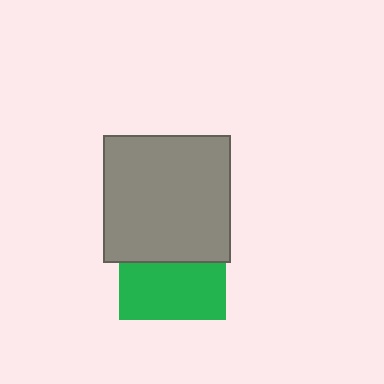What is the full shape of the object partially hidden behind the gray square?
The partially hidden object is a green square.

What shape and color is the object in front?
The object in front is a gray square.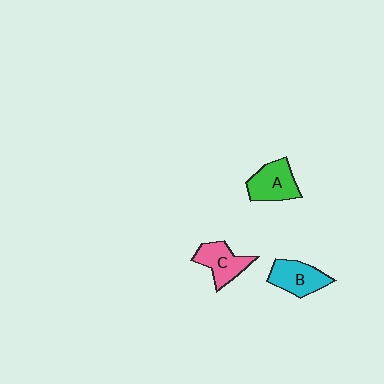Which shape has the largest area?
Shape A (green).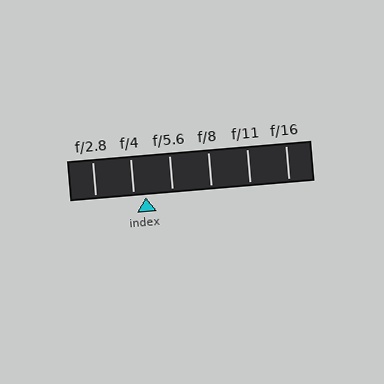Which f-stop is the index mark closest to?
The index mark is closest to f/4.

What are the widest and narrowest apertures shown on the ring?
The widest aperture shown is f/2.8 and the narrowest is f/16.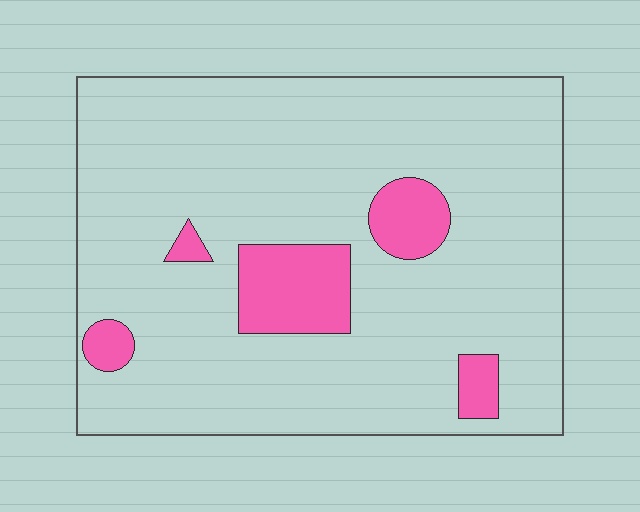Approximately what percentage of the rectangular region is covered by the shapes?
Approximately 10%.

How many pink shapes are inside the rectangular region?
5.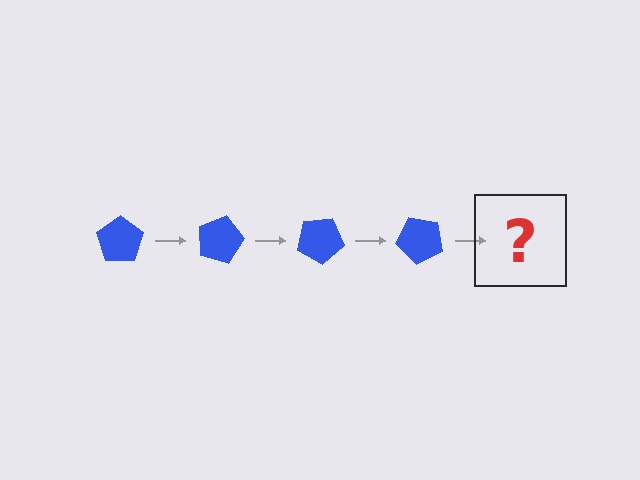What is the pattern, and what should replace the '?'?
The pattern is that the pentagon rotates 15 degrees each step. The '?' should be a blue pentagon rotated 60 degrees.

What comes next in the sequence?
The next element should be a blue pentagon rotated 60 degrees.